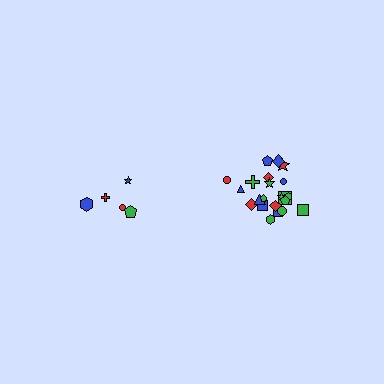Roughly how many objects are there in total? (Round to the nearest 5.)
Roughly 25 objects in total.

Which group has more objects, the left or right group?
The right group.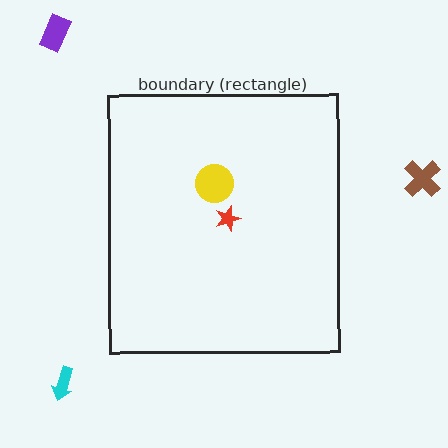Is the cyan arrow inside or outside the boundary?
Outside.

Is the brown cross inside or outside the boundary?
Outside.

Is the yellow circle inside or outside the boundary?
Inside.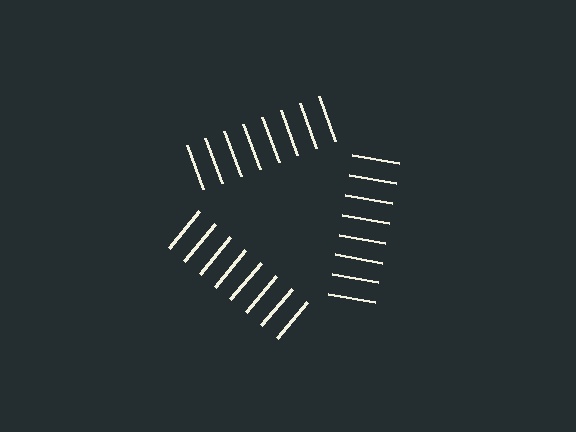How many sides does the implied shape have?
3 sides — the line-ends trace a triangle.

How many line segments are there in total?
24 — 8 along each of the 3 edges.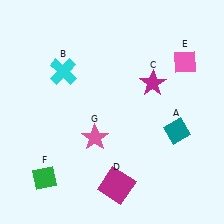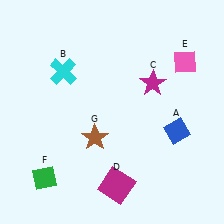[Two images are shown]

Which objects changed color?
A changed from teal to blue. G changed from pink to brown.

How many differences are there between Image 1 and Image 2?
There are 2 differences between the two images.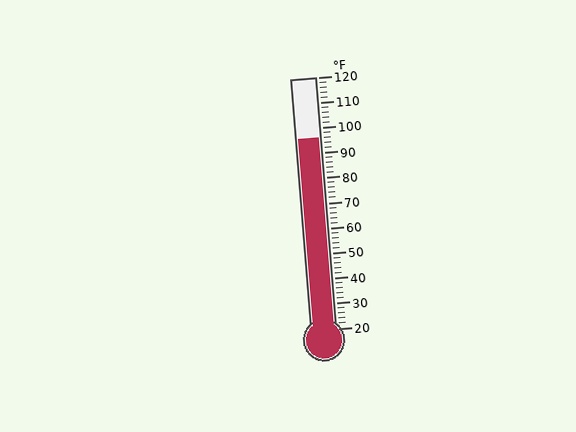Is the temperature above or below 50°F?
The temperature is above 50°F.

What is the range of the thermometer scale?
The thermometer scale ranges from 20°F to 120°F.